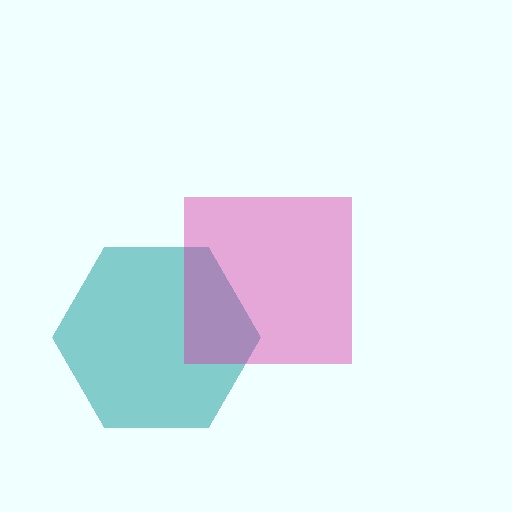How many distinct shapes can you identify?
There are 2 distinct shapes: a teal hexagon, a magenta square.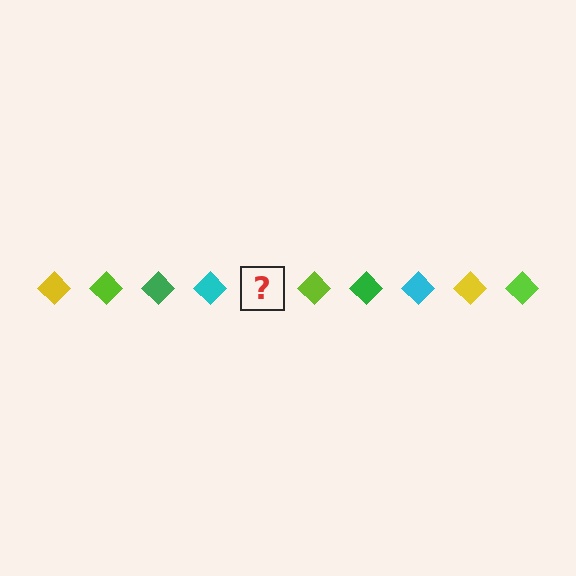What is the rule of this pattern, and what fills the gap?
The rule is that the pattern cycles through yellow, lime, green, cyan diamonds. The gap should be filled with a yellow diamond.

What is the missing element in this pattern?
The missing element is a yellow diamond.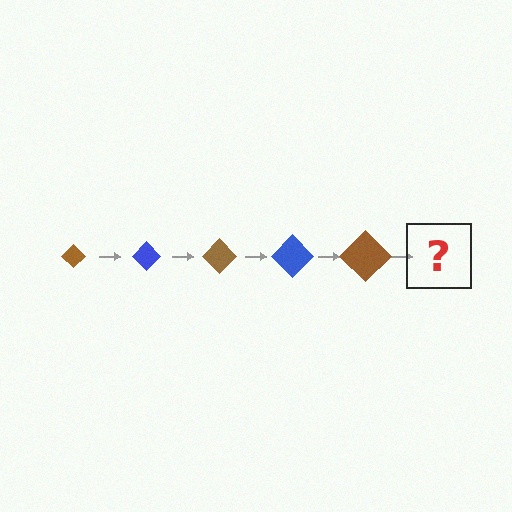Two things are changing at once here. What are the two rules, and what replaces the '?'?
The two rules are that the diamond grows larger each step and the color cycles through brown and blue. The '?' should be a blue diamond, larger than the previous one.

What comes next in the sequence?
The next element should be a blue diamond, larger than the previous one.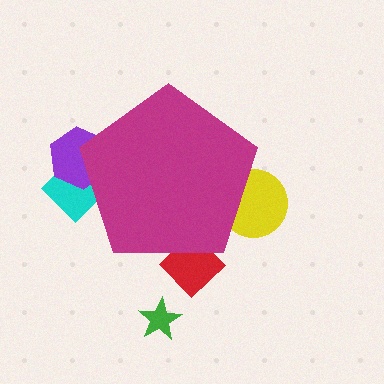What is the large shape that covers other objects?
A magenta pentagon.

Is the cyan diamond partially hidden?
Yes, the cyan diamond is partially hidden behind the magenta pentagon.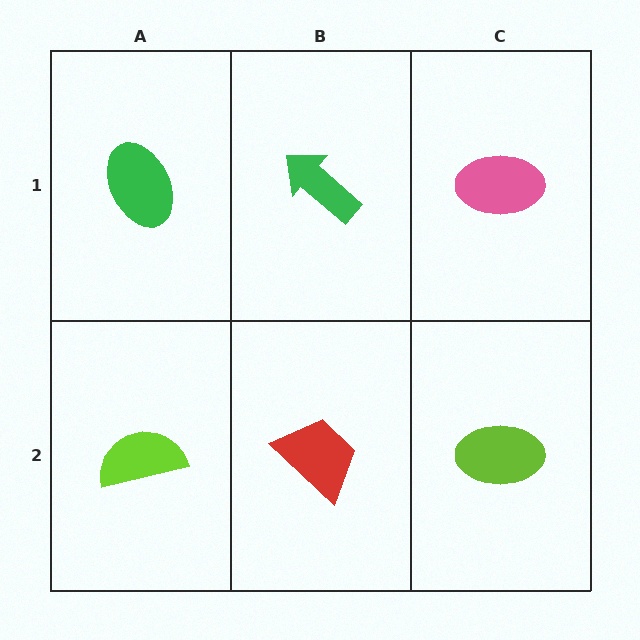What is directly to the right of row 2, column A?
A red trapezoid.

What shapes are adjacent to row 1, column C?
A lime ellipse (row 2, column C), a green arrow (row 1, column B).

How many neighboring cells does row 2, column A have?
2.